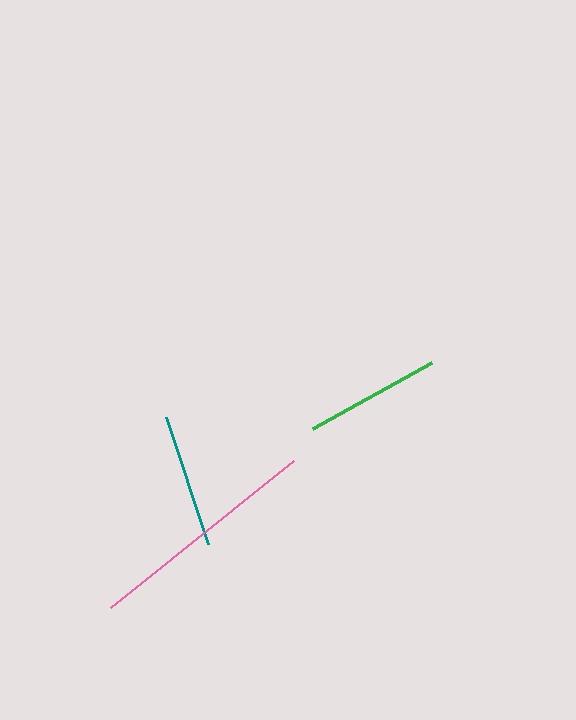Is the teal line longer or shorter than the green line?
The green line is longer than the teal line.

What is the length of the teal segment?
The teal segment is approximately 134 pixels long.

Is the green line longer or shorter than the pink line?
The pink line is longer than the green line.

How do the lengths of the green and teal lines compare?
The green and teal lines are approximately the same length.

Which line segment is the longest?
The pink line is the longest at approximately 235 pixels.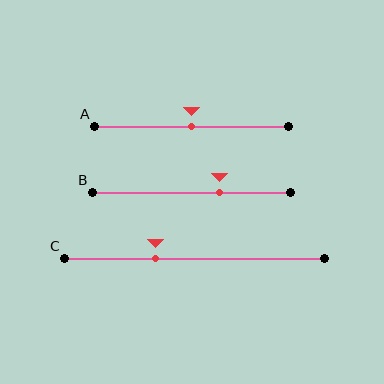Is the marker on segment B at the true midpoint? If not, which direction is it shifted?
No, the marker on segment B is shifted to the right by about 14% of the segment length.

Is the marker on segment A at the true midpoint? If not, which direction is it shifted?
Yes, the marker on segment A is at the true midpoint.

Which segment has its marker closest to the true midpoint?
Segment A has its marker closest to the true midpoint.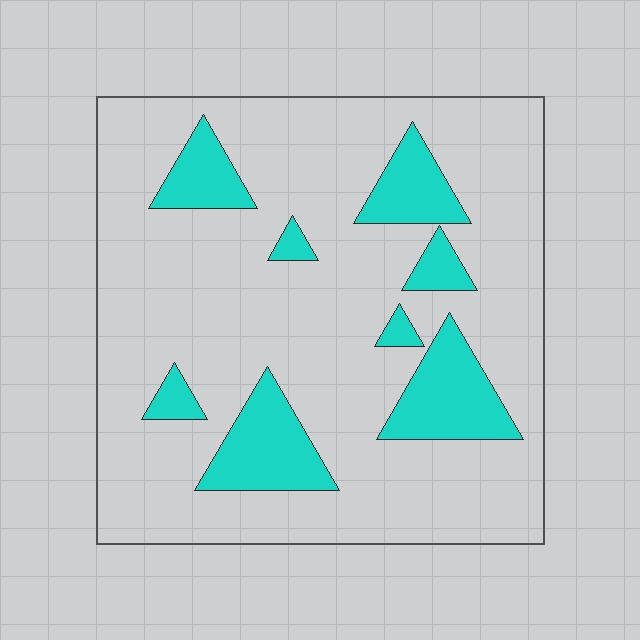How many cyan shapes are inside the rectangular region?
8.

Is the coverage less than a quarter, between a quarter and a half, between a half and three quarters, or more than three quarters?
Less than a quarter.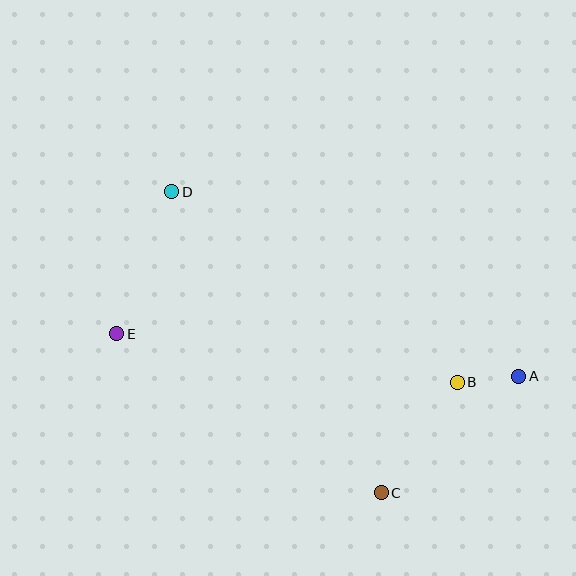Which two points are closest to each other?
Points A and B are closest to each other.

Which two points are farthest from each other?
Points A and E are farthest from each other.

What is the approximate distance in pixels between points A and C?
The distance between A and C is approximately 180 pixels.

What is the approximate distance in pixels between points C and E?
The distance between C and E is approximately 309 pixels.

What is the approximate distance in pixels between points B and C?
The distance between B and C is approximately 134 pixels.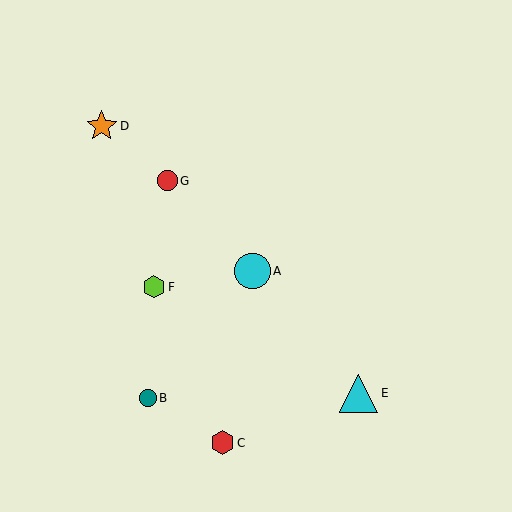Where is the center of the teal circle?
The center of the teal circle is at (148, 398).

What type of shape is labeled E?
Shape E is a cyan triangle.